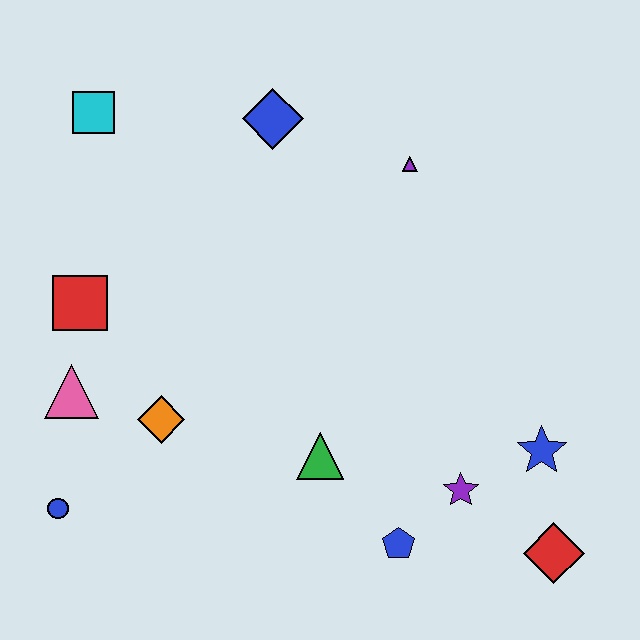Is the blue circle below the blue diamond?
Yes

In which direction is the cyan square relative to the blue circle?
The cyan square is above the blue circle.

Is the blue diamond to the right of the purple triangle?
No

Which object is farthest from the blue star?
The cyan square is farthest from the blue star.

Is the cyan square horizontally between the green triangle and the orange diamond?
No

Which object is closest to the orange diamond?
The pink triangle is closest to the orange diamond.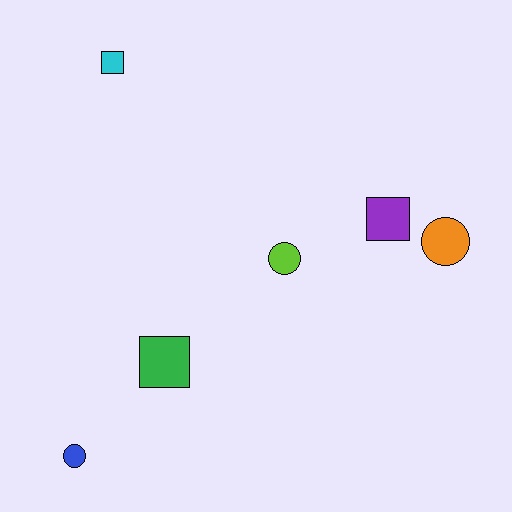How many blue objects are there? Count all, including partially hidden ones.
There is 1 blue object.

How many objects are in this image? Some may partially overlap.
There are 6 objects.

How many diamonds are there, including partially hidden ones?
There are no diamonds.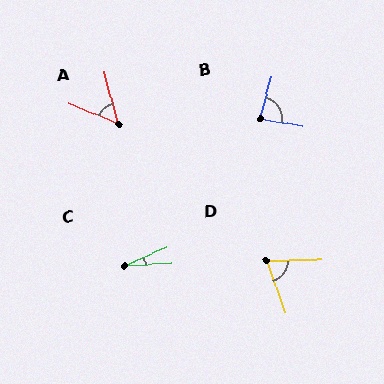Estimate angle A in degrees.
Approximately 53 degrees.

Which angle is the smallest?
C, at approximately 19 degrees.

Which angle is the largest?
B, at approximately 85 degrees.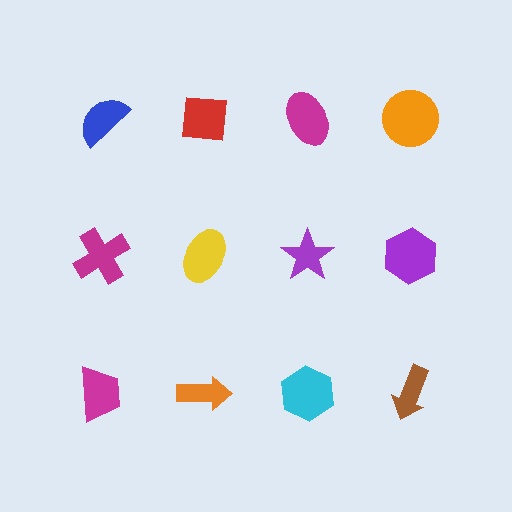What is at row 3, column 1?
A magenta trapezoid.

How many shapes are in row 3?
4 shapes.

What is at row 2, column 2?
A yellow ellipse.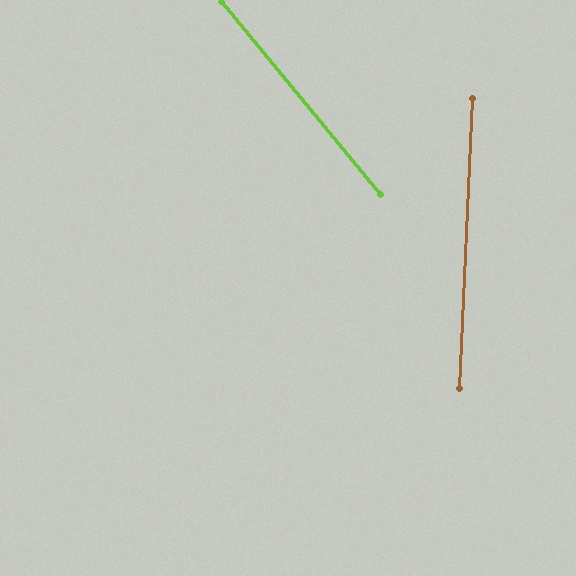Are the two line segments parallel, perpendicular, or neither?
Neither parallel nor perpendicular — they differ by about 42°.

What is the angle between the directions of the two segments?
Approximately 42 degrees.